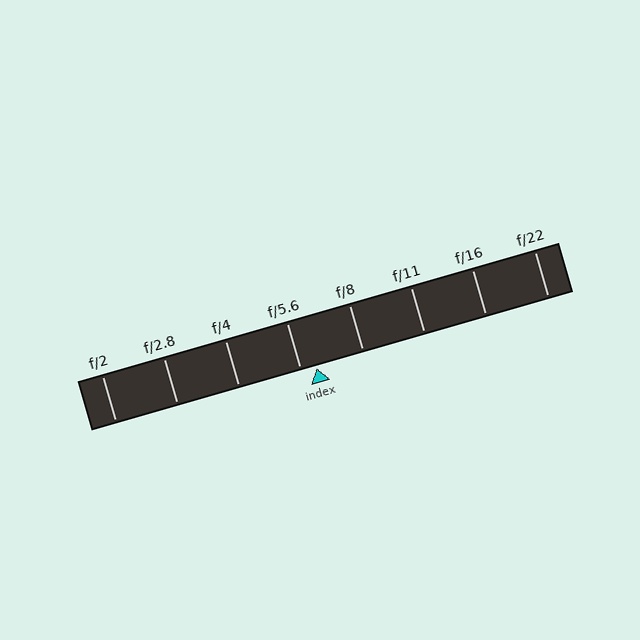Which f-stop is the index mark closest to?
The index mark is closest to f/5.6.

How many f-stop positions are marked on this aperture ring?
There are 8 f-stop positions marked.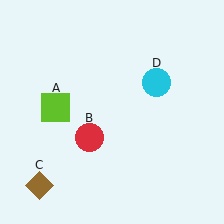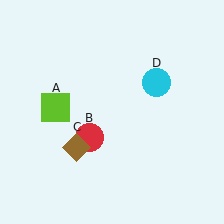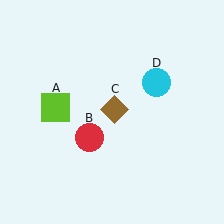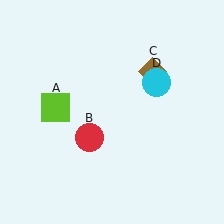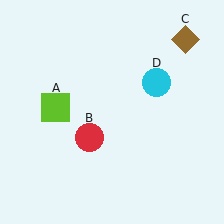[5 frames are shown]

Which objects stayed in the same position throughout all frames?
Lime square (object A) and red circle (object B) and cyan circle (object D) remained stationary.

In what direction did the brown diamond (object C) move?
The brown diamond (object C) moved up and to the right.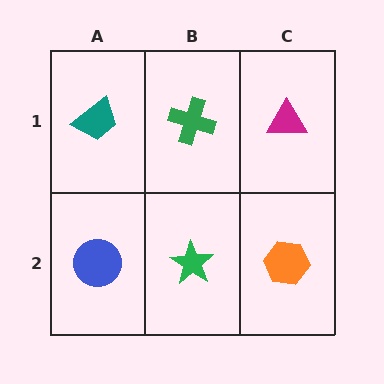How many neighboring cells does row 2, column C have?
2.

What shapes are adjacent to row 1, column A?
A blue circle (row 2, column A), a green cross (row 1, column B).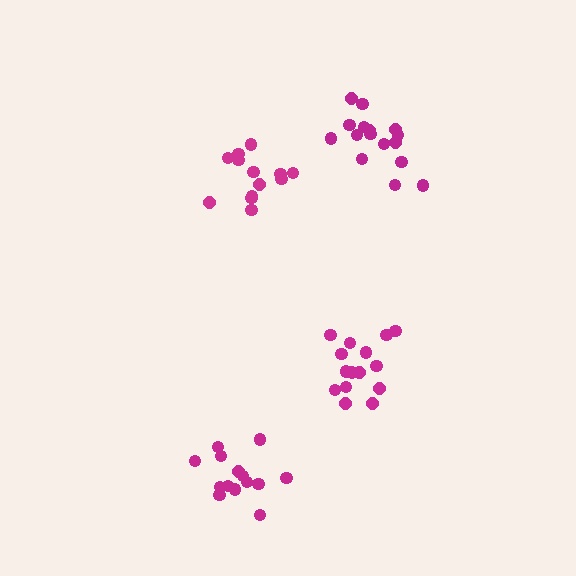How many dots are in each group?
Group 1: 16 dots, Group 2: 13 dots, Group 3: 15 dots, Group 4: 14 dots (58 total).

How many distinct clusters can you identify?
There are 4 distinct clusters.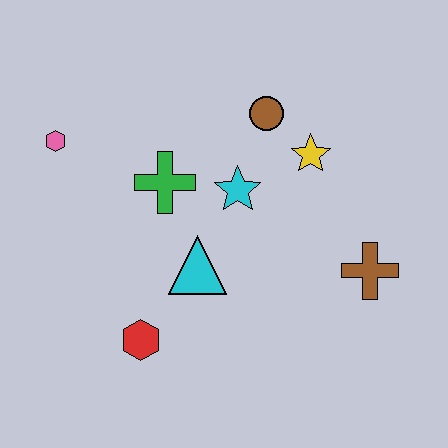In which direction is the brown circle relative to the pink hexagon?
The brown circle is to the right of the pink hexagon.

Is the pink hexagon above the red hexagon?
Yes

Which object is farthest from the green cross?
The brown cross is farthest from the green cross.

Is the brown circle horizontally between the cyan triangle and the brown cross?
Yes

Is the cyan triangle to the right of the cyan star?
No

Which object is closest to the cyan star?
The green cross is closest to the cyan star.